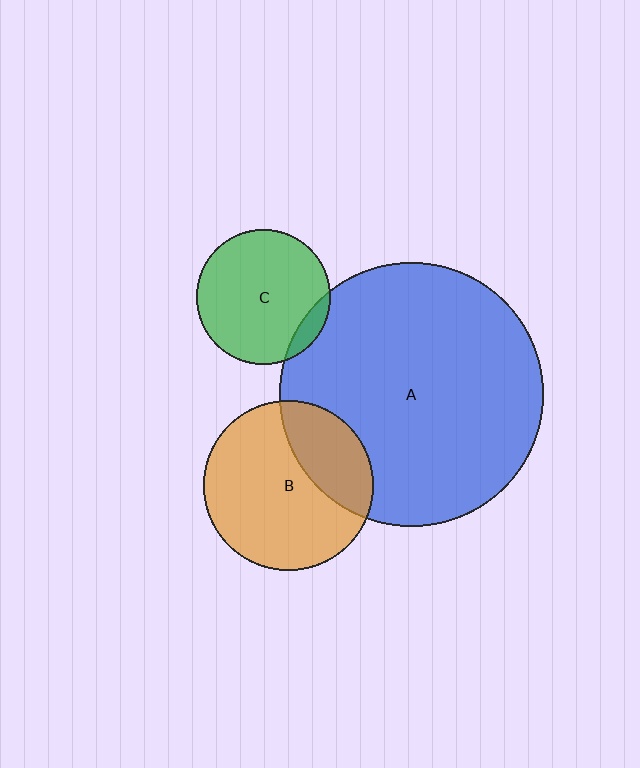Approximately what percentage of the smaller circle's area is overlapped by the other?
Approximately 10%.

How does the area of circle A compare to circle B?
Approximately 2.4 times.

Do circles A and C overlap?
Yes.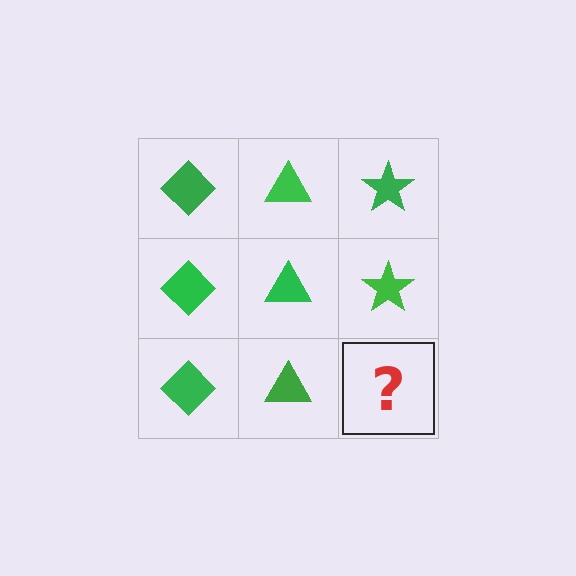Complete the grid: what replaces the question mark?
The question mark should be replaced with a green star.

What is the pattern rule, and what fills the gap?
The rule is that each column has a consistent shape. The gap should be filled with a green star.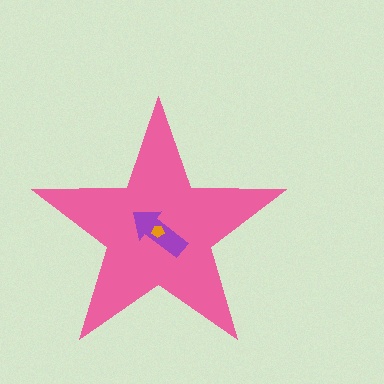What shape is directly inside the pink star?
The purple arrow.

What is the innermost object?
The orange pentagon.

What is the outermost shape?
The pink star.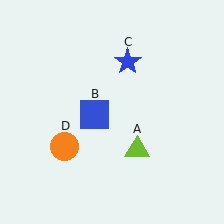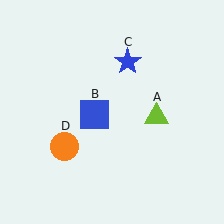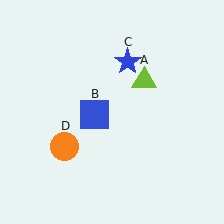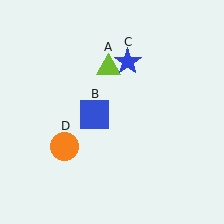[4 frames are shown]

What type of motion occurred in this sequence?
The lime triangle (object A) rotated counterclockwise around the center of the scene.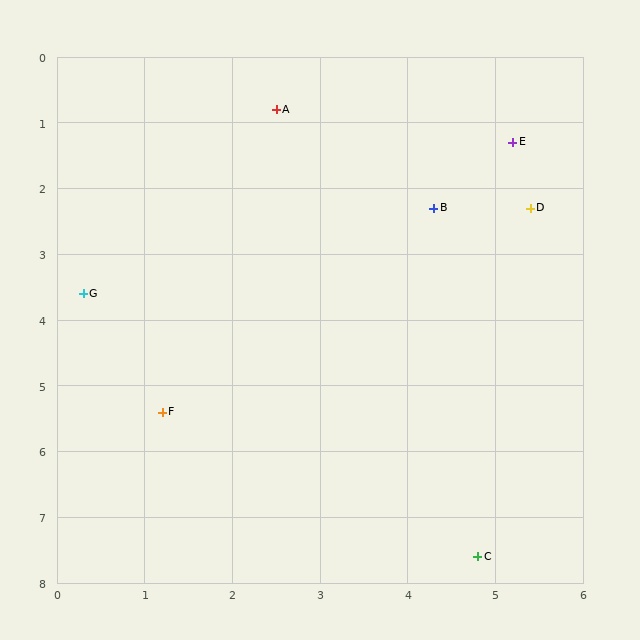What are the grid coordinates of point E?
Point E is at approximately (5.2, 1.3).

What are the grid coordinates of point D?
Point D is at approximately (5.4, 2.3).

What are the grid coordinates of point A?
Point A is at approximately (2.5, 0.8).